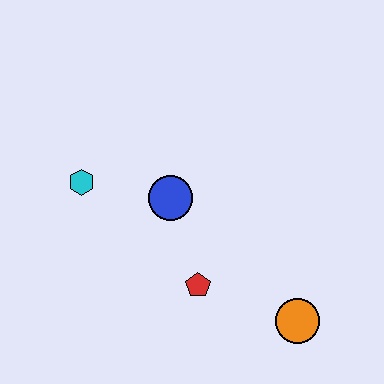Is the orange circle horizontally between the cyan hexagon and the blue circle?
No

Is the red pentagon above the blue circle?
No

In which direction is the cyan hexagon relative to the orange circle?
The cyan hexagon is to the left of the orange circle.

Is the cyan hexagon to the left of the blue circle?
Yes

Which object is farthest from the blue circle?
The orange circle is farthest from the blue circle.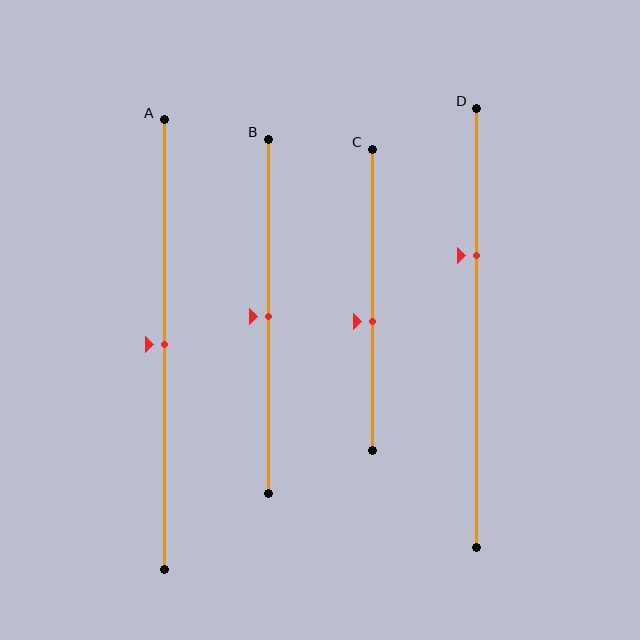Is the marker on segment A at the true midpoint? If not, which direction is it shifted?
Yes, the marker on segment A is at the true midpoint.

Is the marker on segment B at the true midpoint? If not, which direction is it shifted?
Yes, the marker on segment B is at the true midpoint.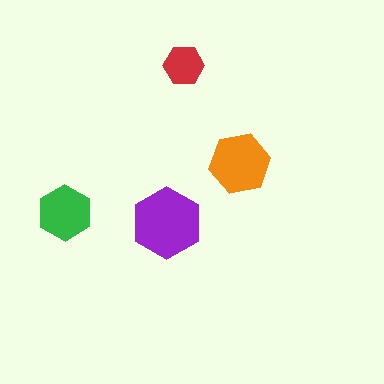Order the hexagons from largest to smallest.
the purple one, the orange one, the green one, the red one.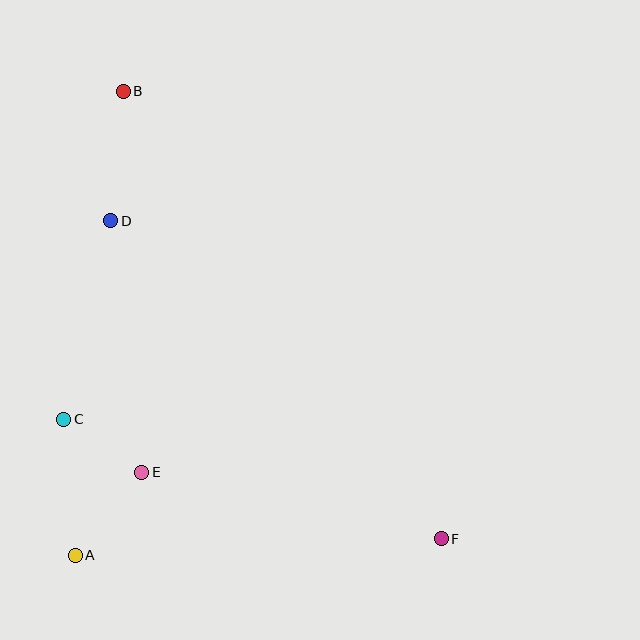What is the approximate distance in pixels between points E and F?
The distance between E and F is approximately 307 pixels.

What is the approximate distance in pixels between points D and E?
The distance between D and E is approximately 253 pixels.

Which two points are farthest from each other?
Points B and F are farthest from each other.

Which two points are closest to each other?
Points C and E are closest to each other.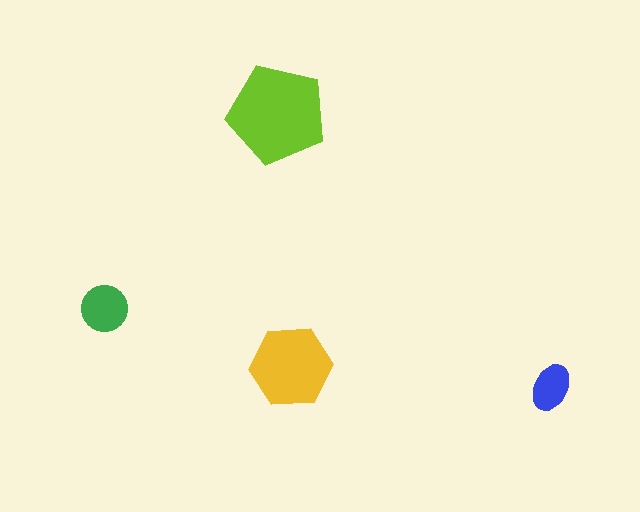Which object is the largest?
The lime pentagon.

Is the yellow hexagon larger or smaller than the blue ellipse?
Larger.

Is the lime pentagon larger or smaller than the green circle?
Larger.